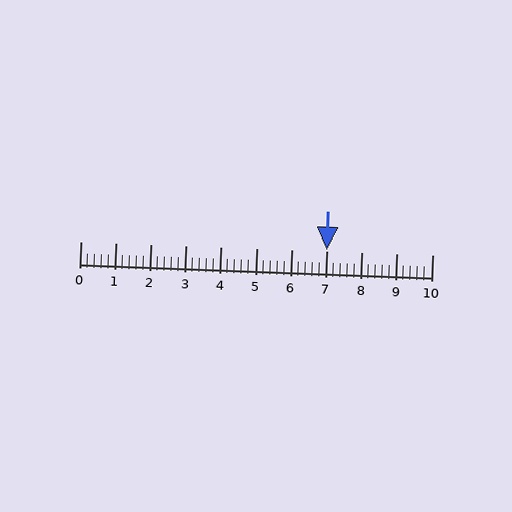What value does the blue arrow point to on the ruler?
The blue arrow points to approximately 7.0.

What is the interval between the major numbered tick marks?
The major tick marks are spaced 1 units apart.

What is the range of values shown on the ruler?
The ruler shows values from 0 to 10.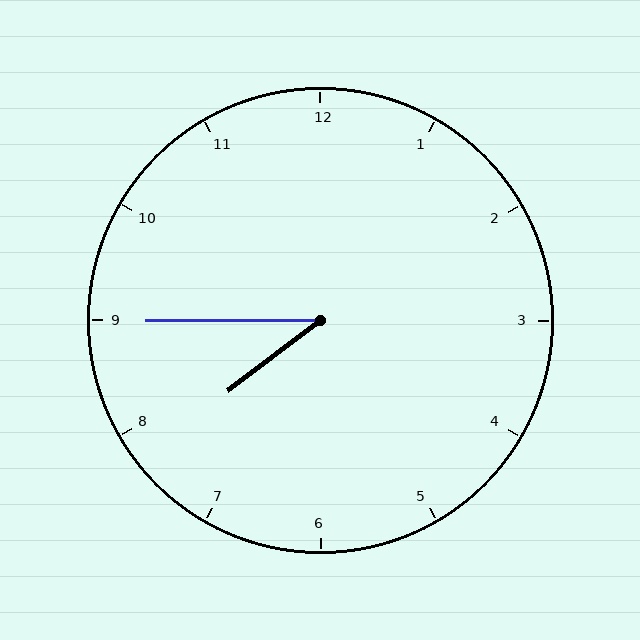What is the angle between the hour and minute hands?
Approximately 38 degrees.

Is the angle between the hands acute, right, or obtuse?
It is acute.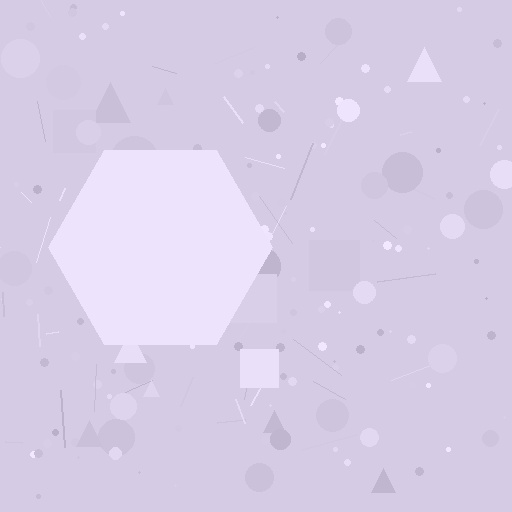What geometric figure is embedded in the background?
A hexagon is embedded in the background.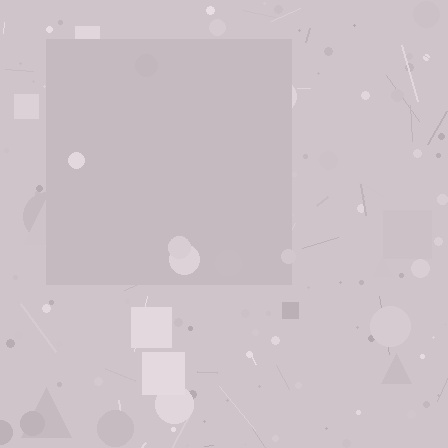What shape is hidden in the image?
A square is hidden in the image.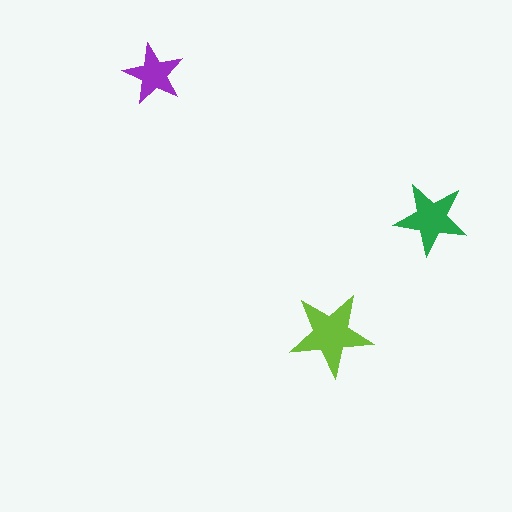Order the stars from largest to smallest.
the lime one, the green one, the purple one.